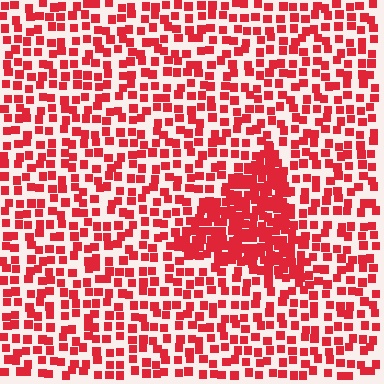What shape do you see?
I see a triangle.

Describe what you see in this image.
The image contains small red elements arranged at two different densities. A triangle-shaped region is visible where the elements are more densely packed than the surrounding area.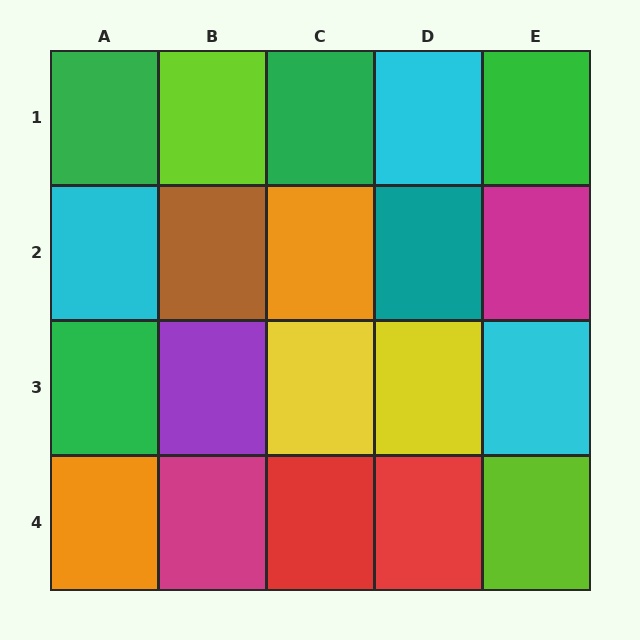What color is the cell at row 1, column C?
Green.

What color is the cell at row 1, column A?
Green.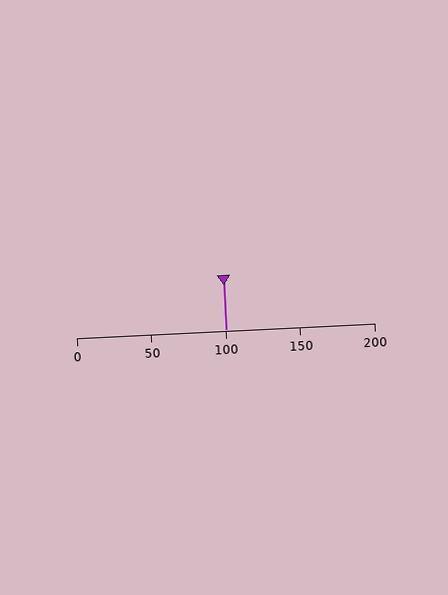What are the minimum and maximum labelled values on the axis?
The axis runs from 0 to 200.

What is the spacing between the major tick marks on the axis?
The major ticks are spaced 50 apart.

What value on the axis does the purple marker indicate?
The marker indicates approximately 100.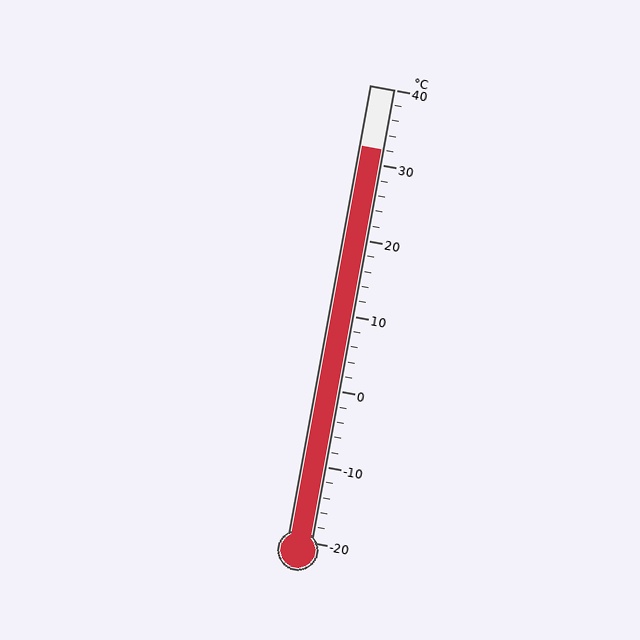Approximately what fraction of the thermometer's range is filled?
The thermometer is filled to approximately 85% of its range.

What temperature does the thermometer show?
The thermometer shows approximately 32°C.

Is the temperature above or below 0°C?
The temperature is above 0°C.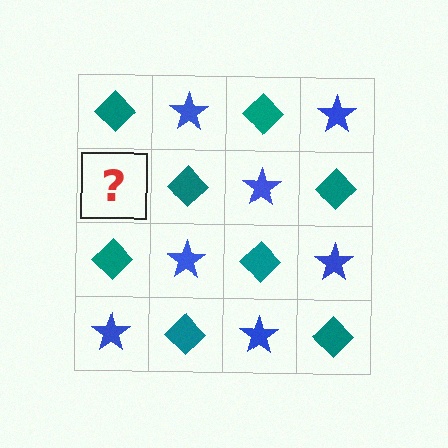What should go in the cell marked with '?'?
The missing cell should contain a blue star.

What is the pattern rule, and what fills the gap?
The rule is that it alternates teal diamond and blue star in a checkerboard pattern. The gap should be filled with a blue star.